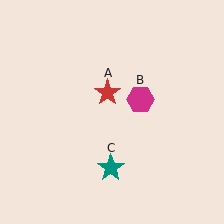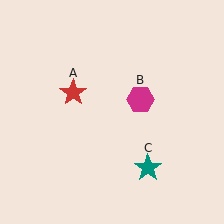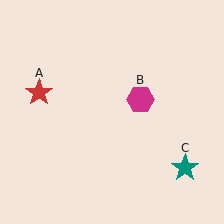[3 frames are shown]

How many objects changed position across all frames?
2 objects changed position: red star (object A), teal star (object C).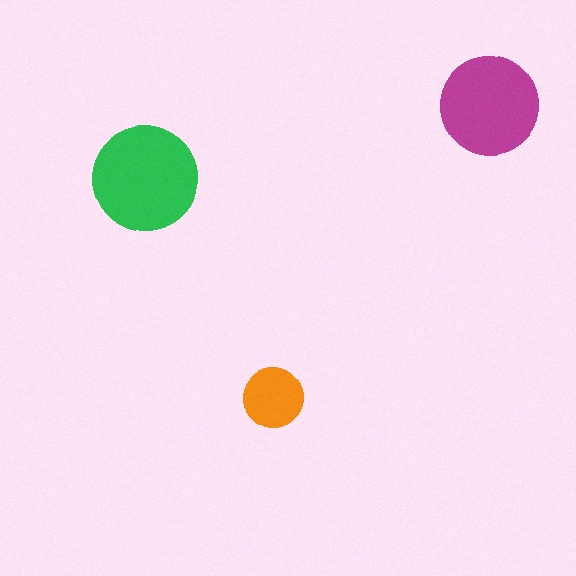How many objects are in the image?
There are 3 objects in the image.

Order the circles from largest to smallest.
the green one, the magenta one, the orange one.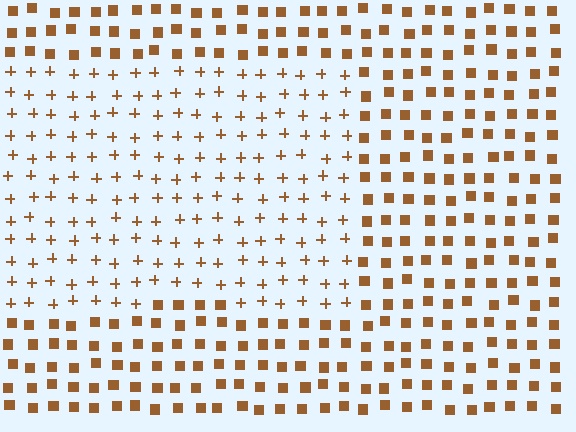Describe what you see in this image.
The image is filled with small brown elements arranged in a uniform grid. A rectangle-shaped region contains plus signs, while the surrounding area contains squares. The boundary is defined purely by the change in element shape.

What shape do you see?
I see a rectangle.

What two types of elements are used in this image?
The image uses plus signs inside the rectangle region and squares outside it.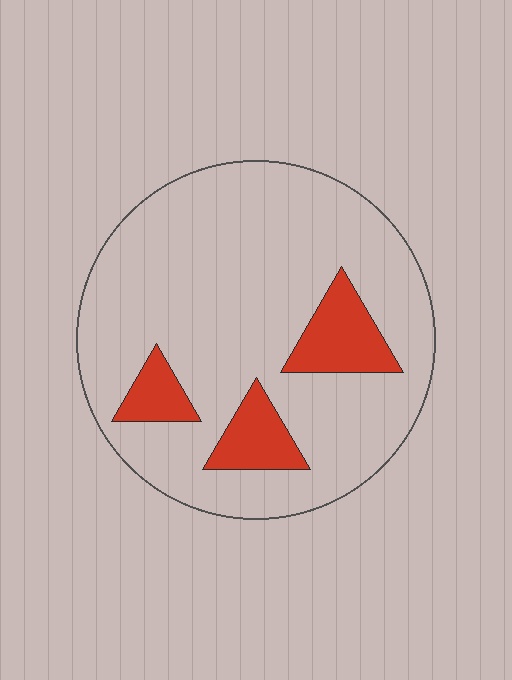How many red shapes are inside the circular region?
3.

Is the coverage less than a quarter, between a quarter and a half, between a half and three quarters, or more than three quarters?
Less than a quarter.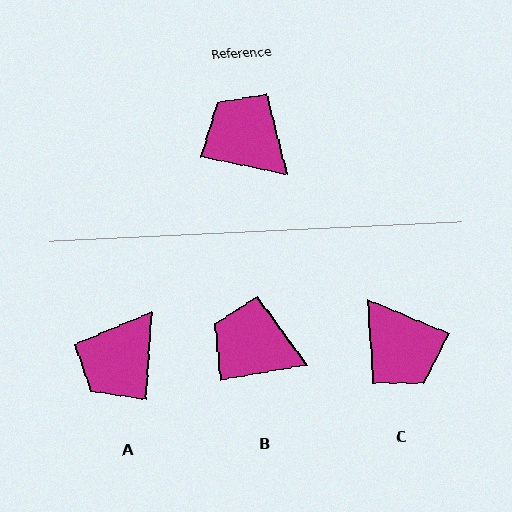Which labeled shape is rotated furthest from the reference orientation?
C, about 169 degrees away.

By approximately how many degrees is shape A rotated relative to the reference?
Approximately 99 degrees counter-clockwise.